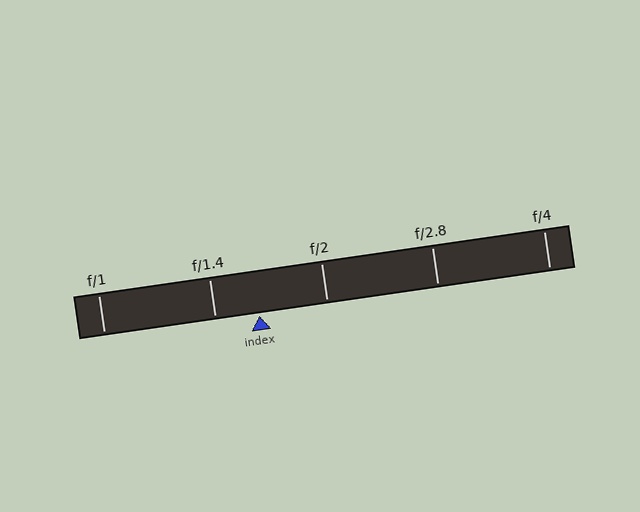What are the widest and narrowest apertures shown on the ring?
The widest aperture shown is f/1 and the narrowest is f/4.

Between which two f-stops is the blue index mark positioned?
The index mark is between f/1.4 and f/2.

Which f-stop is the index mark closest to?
The index mark is closest to f/1.4.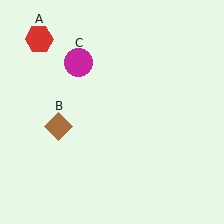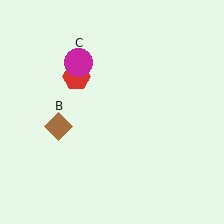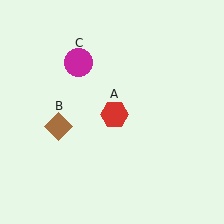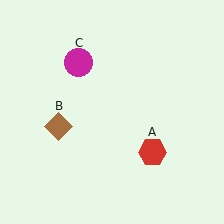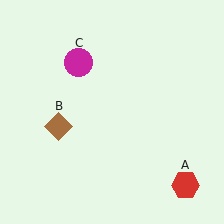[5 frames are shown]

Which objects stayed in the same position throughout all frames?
Brown diamond (object B) and magenta circle (object C) remained stationary.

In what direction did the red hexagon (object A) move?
The red hexagon (object A) moved down and to the right.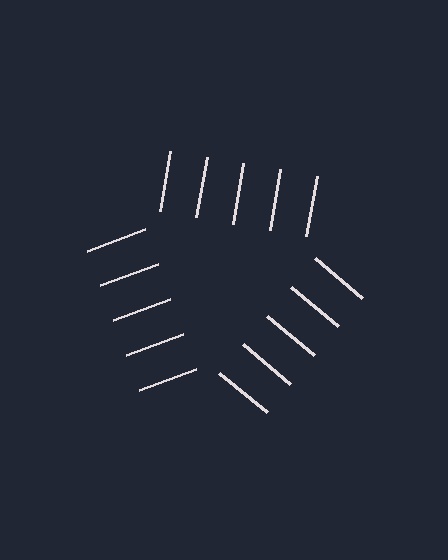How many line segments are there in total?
15 — 5 along each of the 3 edges.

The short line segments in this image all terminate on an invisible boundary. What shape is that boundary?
An illusory triangle — the line segments terminate on its edges but no continuous stroke is drawn.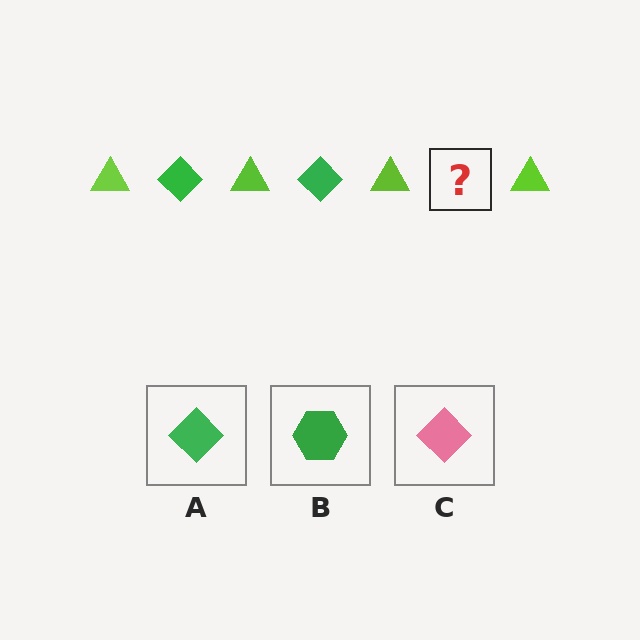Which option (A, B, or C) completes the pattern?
A.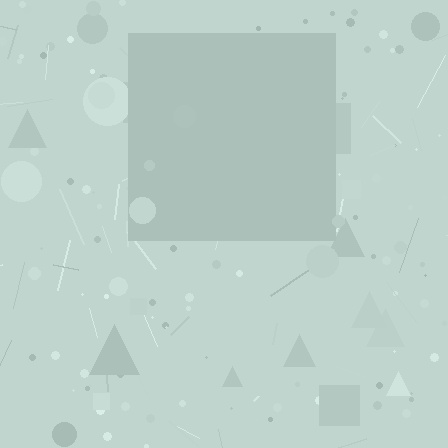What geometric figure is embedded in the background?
A square is embedded in the background.